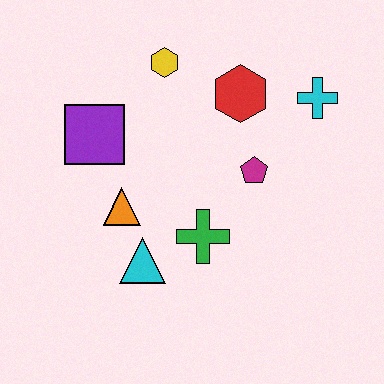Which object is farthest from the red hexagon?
The cyan triangle is farthest from the red hexagon.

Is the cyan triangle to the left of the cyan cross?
Yes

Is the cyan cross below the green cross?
No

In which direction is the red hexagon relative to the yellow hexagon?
The red hexagon is to the right of the yellow hexagon.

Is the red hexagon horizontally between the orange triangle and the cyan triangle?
No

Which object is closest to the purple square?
The orange triangle is closest to the purple square.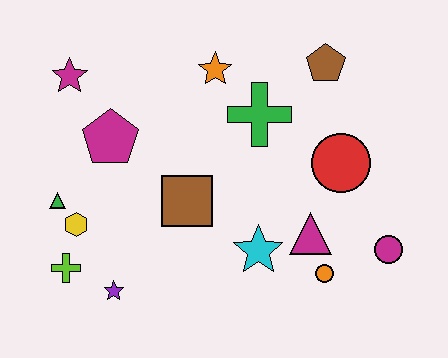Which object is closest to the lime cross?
The yellow hexagon is closest to the lime cross.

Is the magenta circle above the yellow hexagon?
No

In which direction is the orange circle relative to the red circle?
The orange circle is below the red circle.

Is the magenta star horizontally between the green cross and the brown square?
No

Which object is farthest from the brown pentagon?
The lime cross is farthest from the brown pentagon.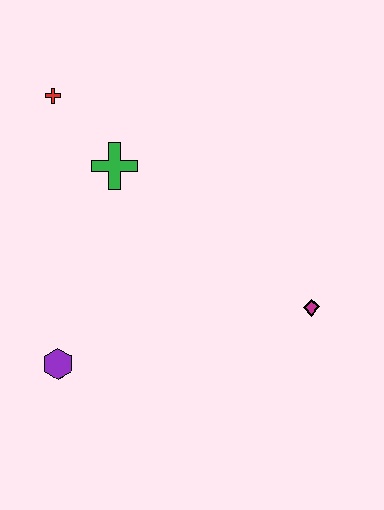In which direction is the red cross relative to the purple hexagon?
The red cross is above the purple hexagon.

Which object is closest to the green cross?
The red cross is closest to the green cross.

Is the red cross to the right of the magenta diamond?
No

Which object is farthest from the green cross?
The magenta diamond is farthest from the green cross.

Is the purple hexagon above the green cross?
No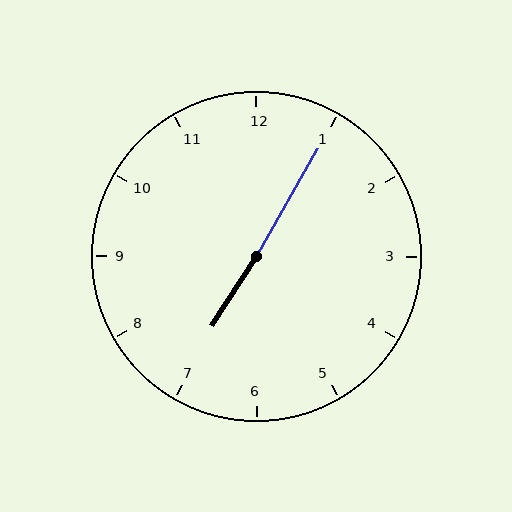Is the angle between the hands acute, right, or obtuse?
It is obtuse.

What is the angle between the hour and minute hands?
Approximately 178 degrees.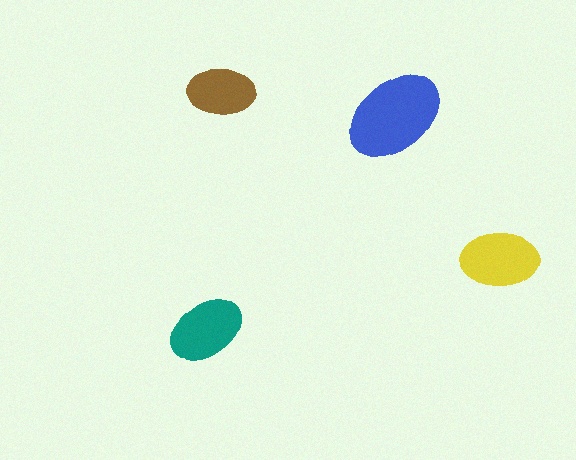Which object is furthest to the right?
The yellow ellipse is rightmost.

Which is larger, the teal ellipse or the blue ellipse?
The blue one.